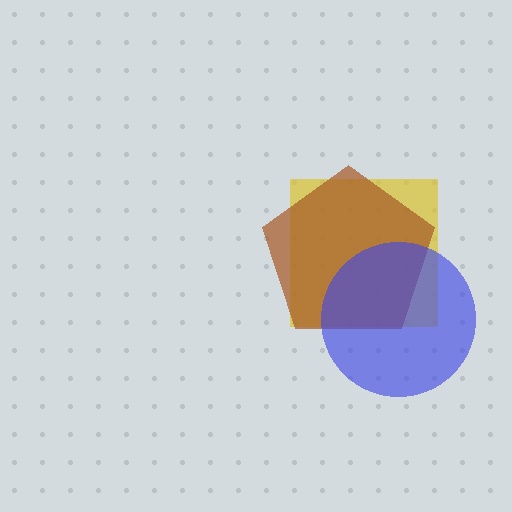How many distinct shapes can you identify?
There are 3 distinct shapes: a yellow square, a brown pentagon, a blue circle.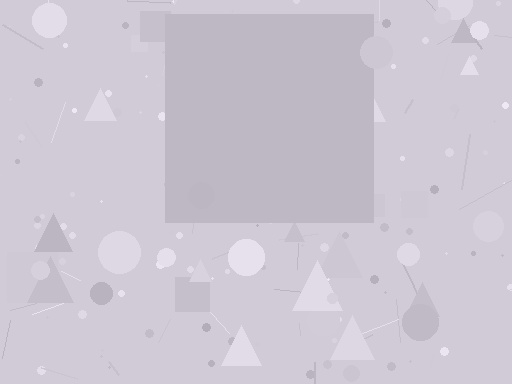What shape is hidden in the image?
A square is hidden in the image.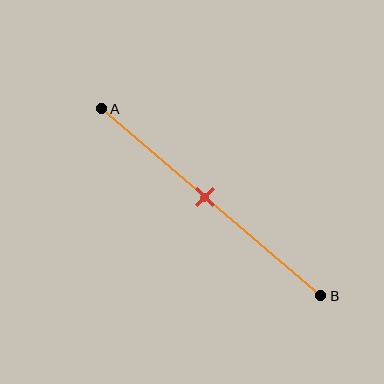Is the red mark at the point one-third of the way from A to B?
No, the mark is at about 45% from A, not at the 33% one-third point.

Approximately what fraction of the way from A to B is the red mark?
The red mark is approximately 45% of the way from A to B.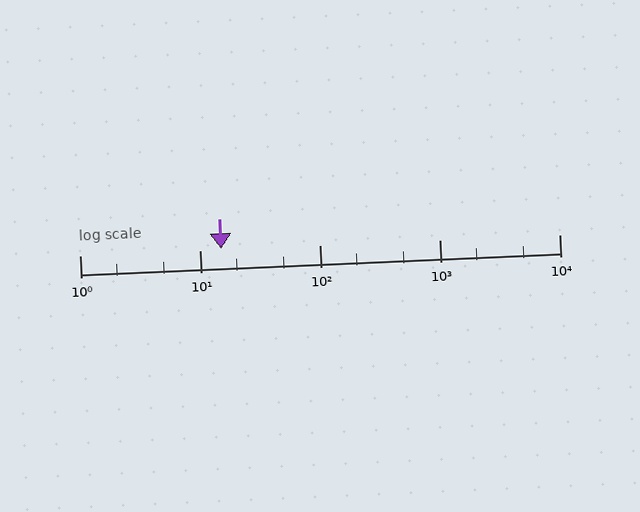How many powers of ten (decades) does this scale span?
The scale spans 4 decades, from 1 to 10000.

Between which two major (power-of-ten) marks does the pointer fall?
The pointer is between 10 and 100.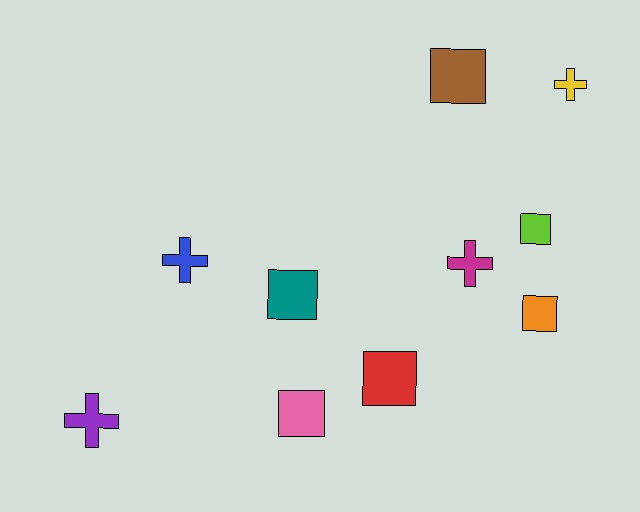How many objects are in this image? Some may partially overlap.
There are 10 objects.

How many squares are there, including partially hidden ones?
There are 6 squares.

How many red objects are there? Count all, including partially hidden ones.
There is 1 red object.